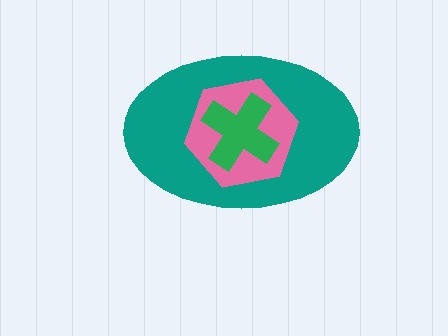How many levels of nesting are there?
3.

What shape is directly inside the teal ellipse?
The pink hexagon.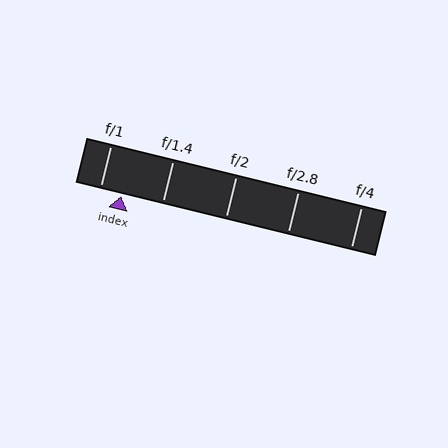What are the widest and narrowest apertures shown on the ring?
The widest aperture shown is f/1 and the narrowest is f/4.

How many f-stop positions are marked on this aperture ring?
There are 5 f-stop positions marked.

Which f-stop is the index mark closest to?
The index mark is closest to f/1.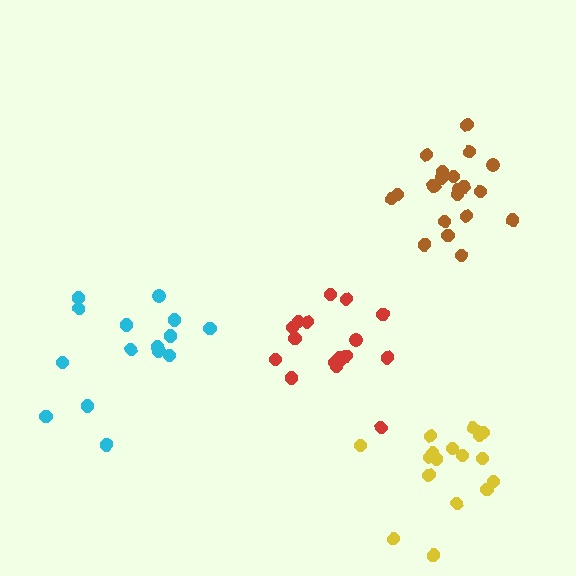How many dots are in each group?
Group 1: 21 dots, Group 2: 18 dots, Group 3: 17 dots, Group 4: 16 dots (72 total).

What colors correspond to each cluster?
The clusters are colored: brown, yellow, red, cyan.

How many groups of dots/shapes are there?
There are 4 groups.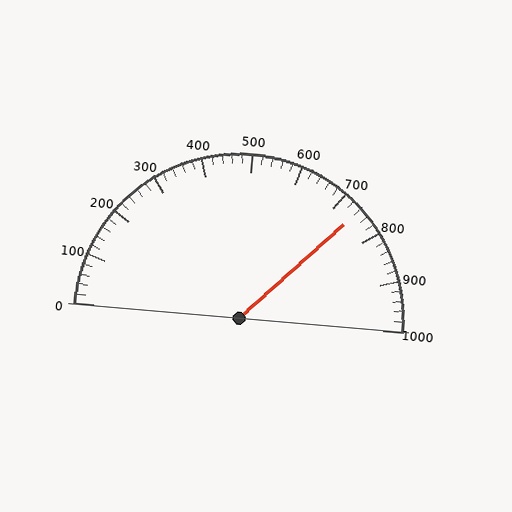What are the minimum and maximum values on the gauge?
The gauge ranges from 0 to 1000.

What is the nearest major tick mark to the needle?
The nearest major tick mark is 700.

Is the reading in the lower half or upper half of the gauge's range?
The reading is in the upper half of the range (0 to 1000).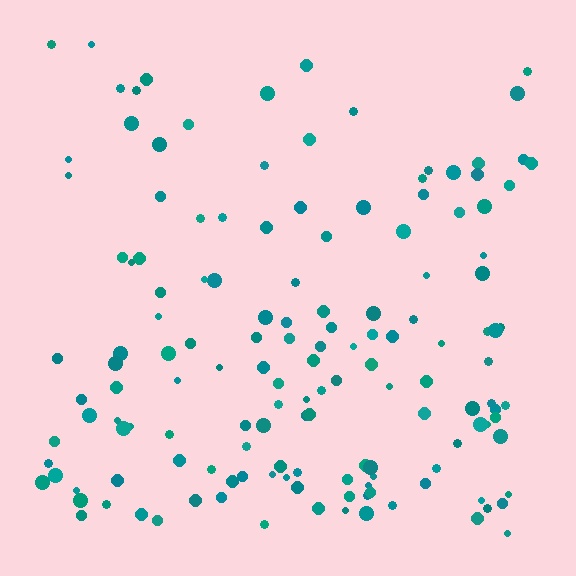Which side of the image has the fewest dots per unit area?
The top.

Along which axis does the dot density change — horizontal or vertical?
Vertical.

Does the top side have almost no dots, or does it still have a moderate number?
Still a moderate number, just noticeably fewer than the bottom.